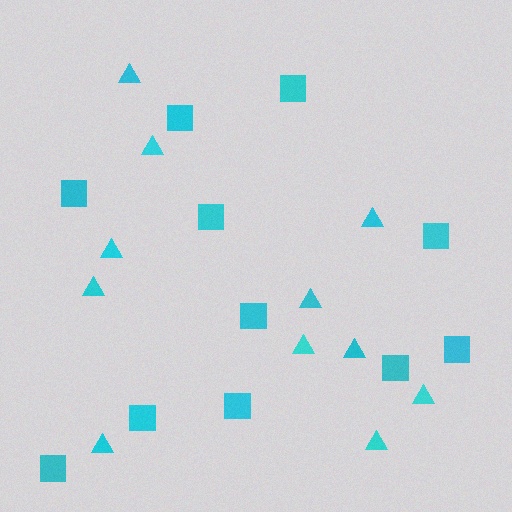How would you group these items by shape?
There are 2 groups: one group of triangles (11) and one group of squares (11).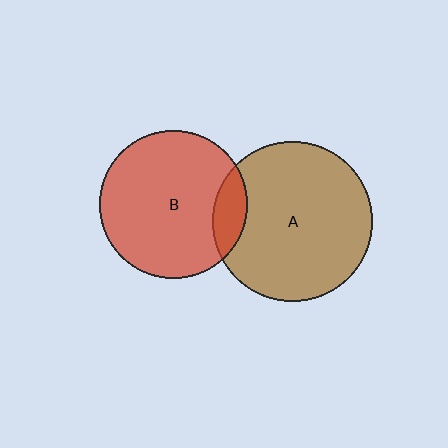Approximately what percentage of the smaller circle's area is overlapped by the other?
Approximately 15%.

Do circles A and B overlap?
Yes.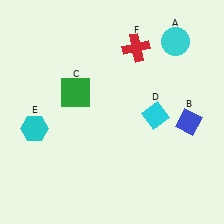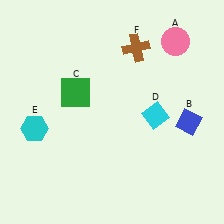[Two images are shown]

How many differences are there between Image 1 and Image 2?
There are 2 differences between the two images.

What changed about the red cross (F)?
In Image 1, F is red. In Image 2, it changed to brown.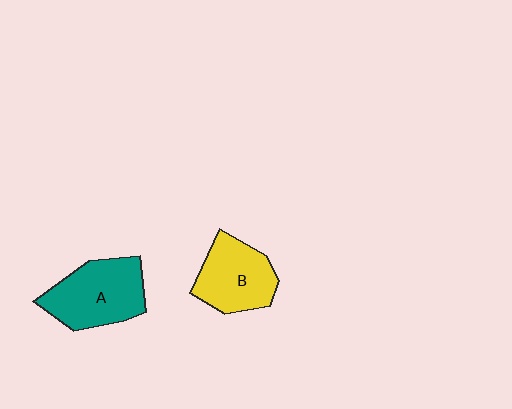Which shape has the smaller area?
Shape B (yellow).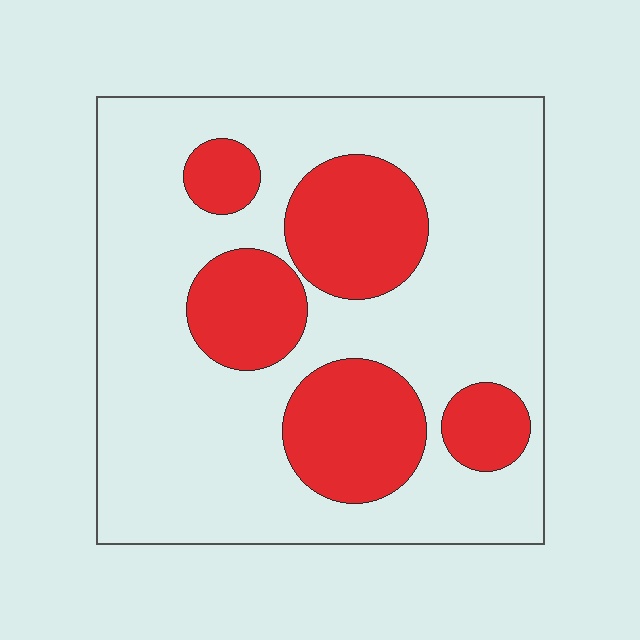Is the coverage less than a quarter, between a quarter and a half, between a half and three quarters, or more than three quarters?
Between a quarter and a half.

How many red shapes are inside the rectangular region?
5.